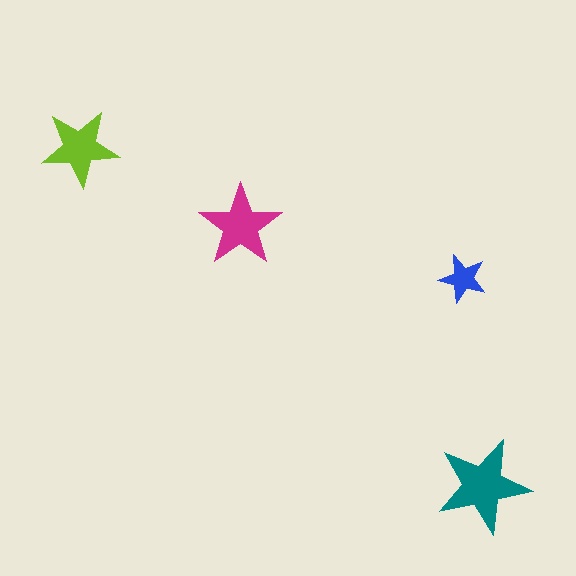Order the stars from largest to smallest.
the teal one, the magenta one, the lime one, the blue one.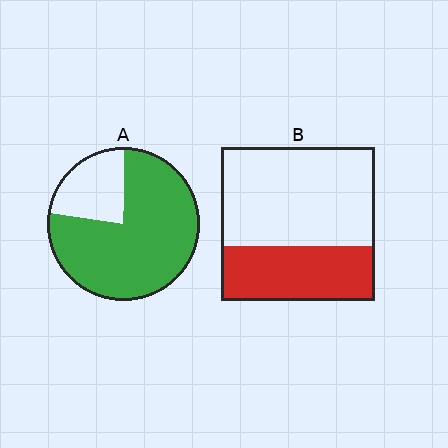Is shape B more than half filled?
No.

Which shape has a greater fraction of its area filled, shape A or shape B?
Shape A.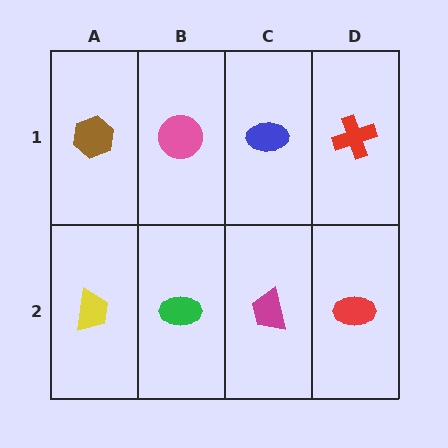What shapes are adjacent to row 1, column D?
A red ellipse (row 2, column D), a blue ellipse (row 1, column C).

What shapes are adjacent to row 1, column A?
A yellow trapezoid (row 2, column A), a pink circle (row 1, column B).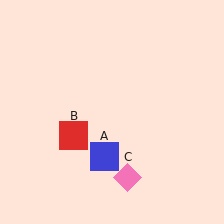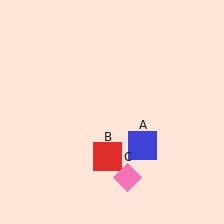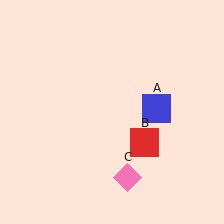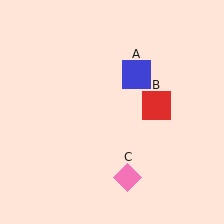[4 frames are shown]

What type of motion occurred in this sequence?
The blue square (object A), red square (object B) rotated counterclockwise around the center of the scene.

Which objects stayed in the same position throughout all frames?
Pink diamond (object C) remained stationary.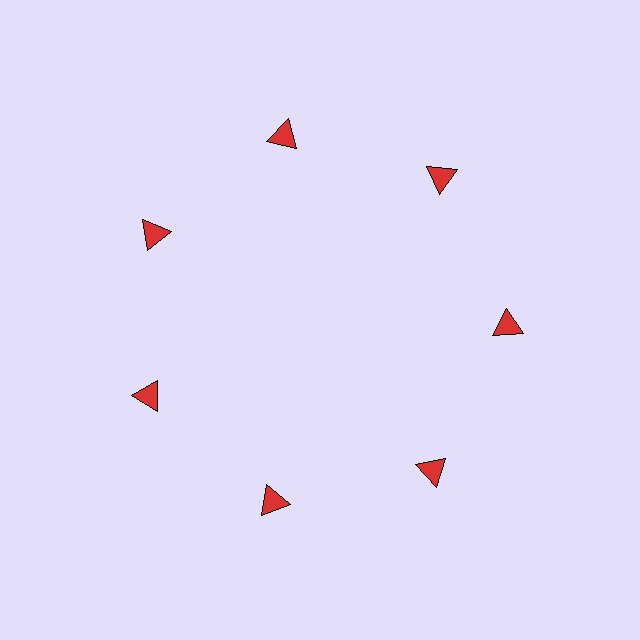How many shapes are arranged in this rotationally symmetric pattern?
There are 7 shapes, arranged in 7 groups of 1.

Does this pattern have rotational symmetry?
Yes, this pattern has 7-fold rotational symmetry. It looks the same after rotating 51 degrees around the center.